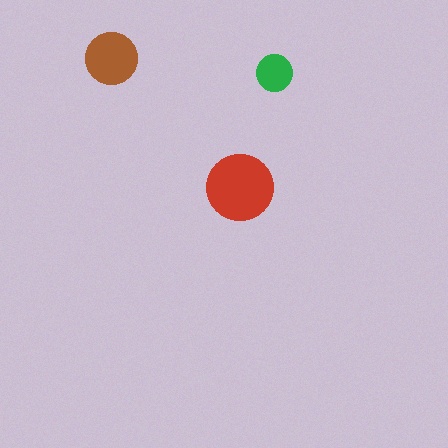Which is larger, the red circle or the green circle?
The red one.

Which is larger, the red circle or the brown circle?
The red one.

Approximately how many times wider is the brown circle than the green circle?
About 1.5 times wider.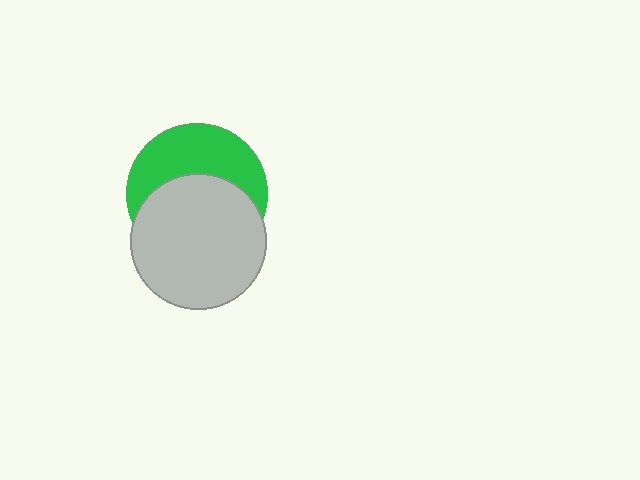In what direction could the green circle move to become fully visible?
The green circle could move up. That would shift it out from behind the light gray circle entirely.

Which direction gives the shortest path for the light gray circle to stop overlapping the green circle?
Moving down gives the shortest separation.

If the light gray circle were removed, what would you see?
You would see the complete green circle.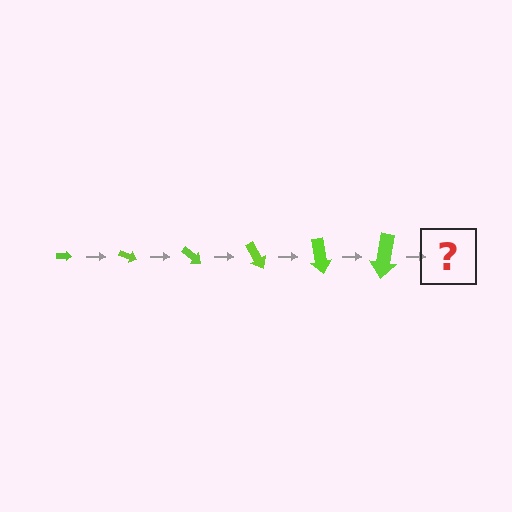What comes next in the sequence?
The next element should be an arrow, larger than the previous one and rotated 120 degrees from the start.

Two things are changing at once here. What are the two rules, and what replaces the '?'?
The two rules are that the arrow grows larger each step and it rotates 20 degrees each step. The '?' should be an arrow, larger than the previous one and rotated 120 degrees from the start.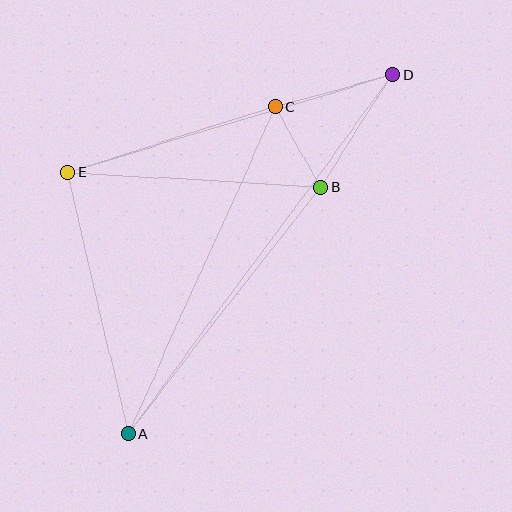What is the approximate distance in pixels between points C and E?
The distance between C and E is approximately 218 pixels.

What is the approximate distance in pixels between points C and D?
The distance between C and D is approximately 122 pixels.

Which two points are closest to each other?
Points B and C are closest to each other.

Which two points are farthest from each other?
Points A and D are farthest from each other.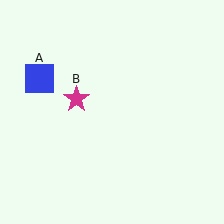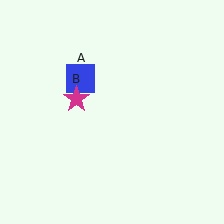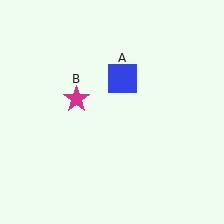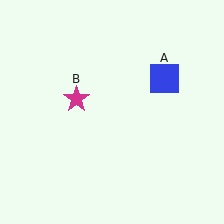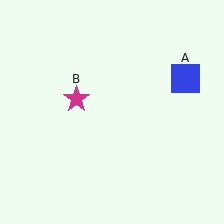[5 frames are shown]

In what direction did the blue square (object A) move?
The blue square (object A) moved right.